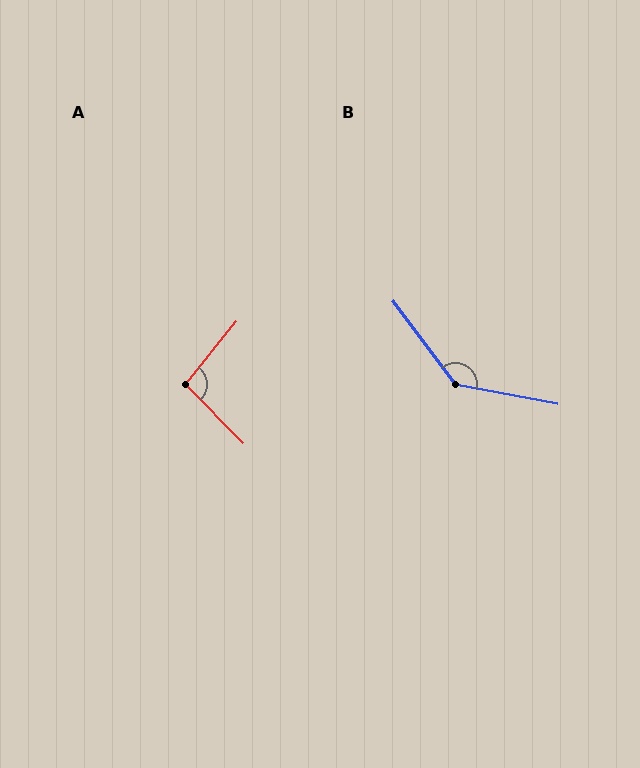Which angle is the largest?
B, at approximately 138 degrees.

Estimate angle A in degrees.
Approximately 96 degrees.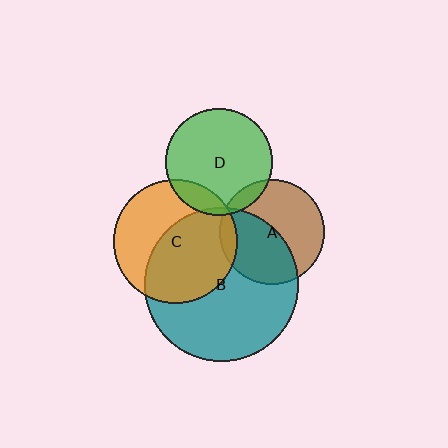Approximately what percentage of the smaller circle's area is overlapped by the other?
Approximately 45%.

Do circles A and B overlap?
Yes.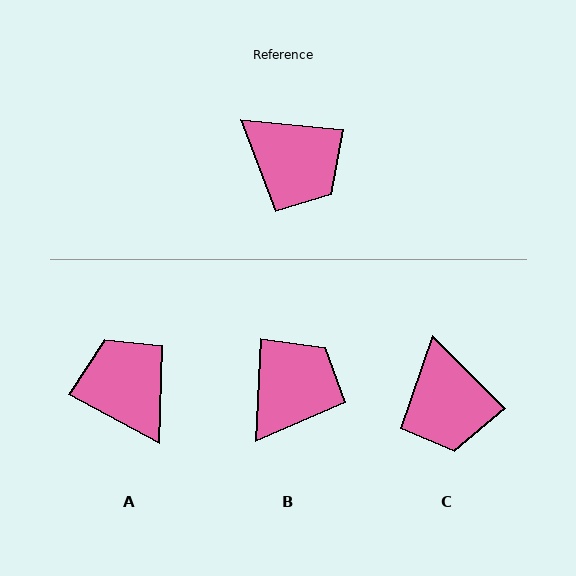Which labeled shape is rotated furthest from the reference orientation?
A, about 157 degrees away.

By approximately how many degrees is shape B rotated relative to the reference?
Approximately 92 degrees counter-clockwise.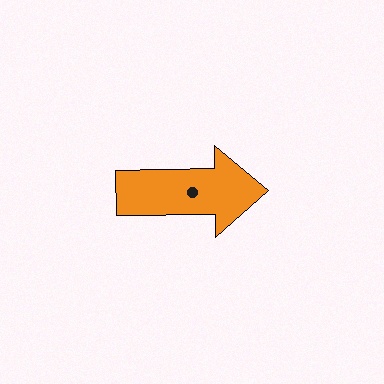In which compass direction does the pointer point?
East.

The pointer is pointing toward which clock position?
Roughly 3 o'clock.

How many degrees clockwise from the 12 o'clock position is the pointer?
Approximately 89 degrees.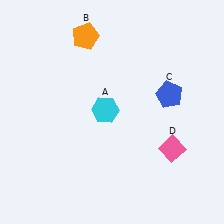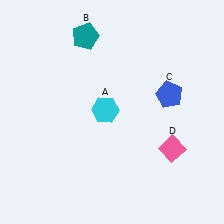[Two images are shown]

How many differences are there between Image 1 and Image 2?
There is 1 difference between the two images.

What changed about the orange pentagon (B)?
In Image 1, B is orange. In Image 2, it changed to teal.